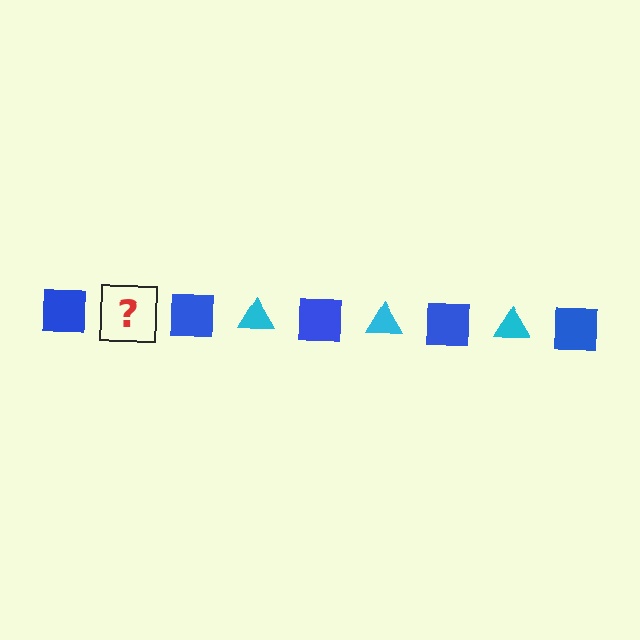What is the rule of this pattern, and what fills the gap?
The rule is that the pattern alternates between blue square and cyan triangle. The gap should be filled with a cyan triangle.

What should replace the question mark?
The question mark should be replaced with a cyan triangle.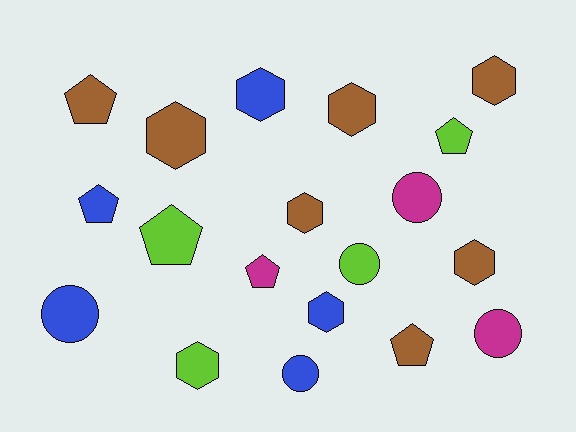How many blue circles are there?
There are 2 blue circles.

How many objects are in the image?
There are 19 objects.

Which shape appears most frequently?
Hexagon, with 8 objects.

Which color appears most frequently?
Brown, with 7 objects.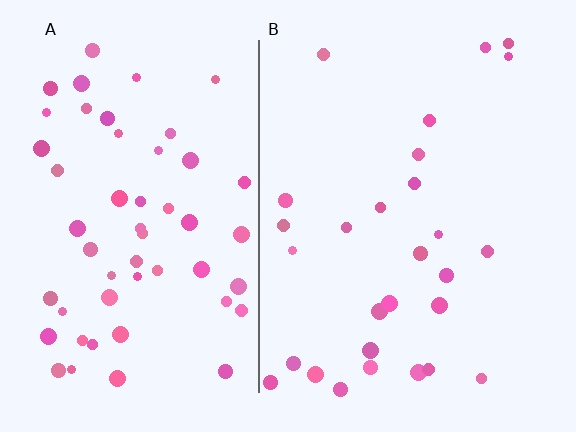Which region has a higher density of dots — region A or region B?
A (the left).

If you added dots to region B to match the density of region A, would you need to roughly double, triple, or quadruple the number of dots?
Approximately double.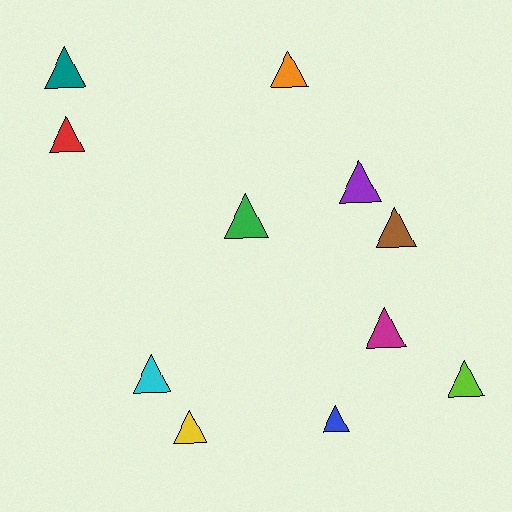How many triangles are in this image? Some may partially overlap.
There are 11 triangles.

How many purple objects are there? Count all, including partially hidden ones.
There is 1 purple object.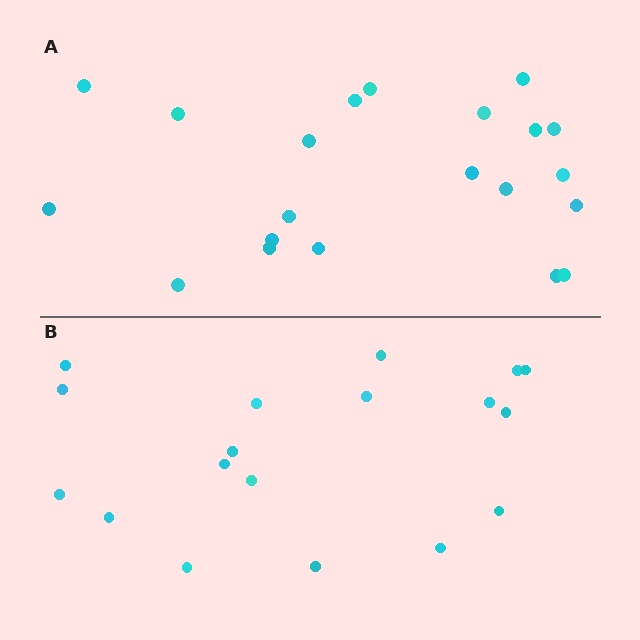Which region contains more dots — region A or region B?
Region A (the top region) has more dots.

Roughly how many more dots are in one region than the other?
Region A has just a few more — roughly 2 or 3 more dots than region B.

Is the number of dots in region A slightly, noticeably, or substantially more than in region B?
Region A has only slightly more — the two regions are fairly close. The ratio is roughly 1.2 to 1.